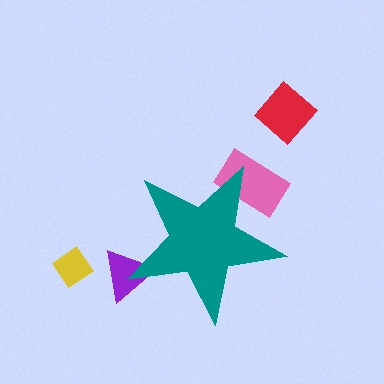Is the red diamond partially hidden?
No, the red diamond is fully visible.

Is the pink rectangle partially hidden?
Yes, the pink rectangle is partially hidden behind the teal star.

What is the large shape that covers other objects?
A teal star.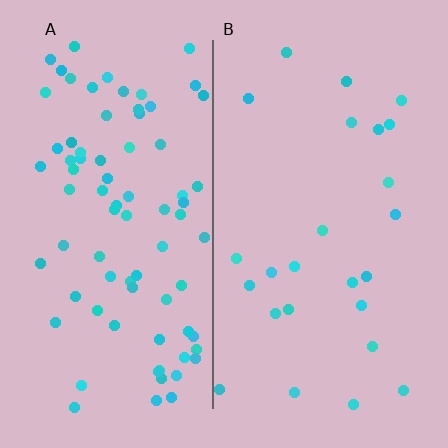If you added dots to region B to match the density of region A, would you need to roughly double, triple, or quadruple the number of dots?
Approximately triple.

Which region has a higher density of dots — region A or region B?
A (the left).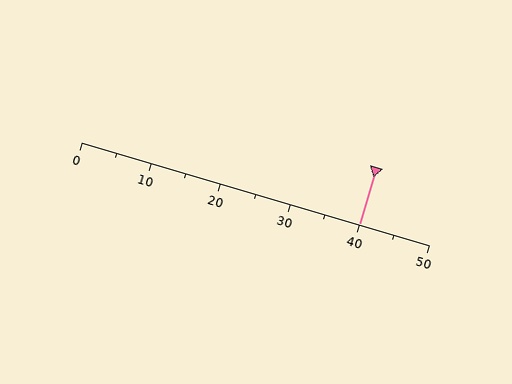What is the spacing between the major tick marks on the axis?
The major ticks are spaced 10 apart.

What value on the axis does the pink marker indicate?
The marker indicates approximately 40.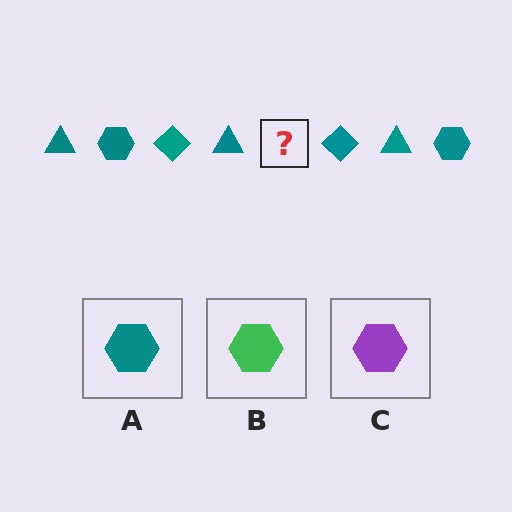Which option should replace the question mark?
Option A.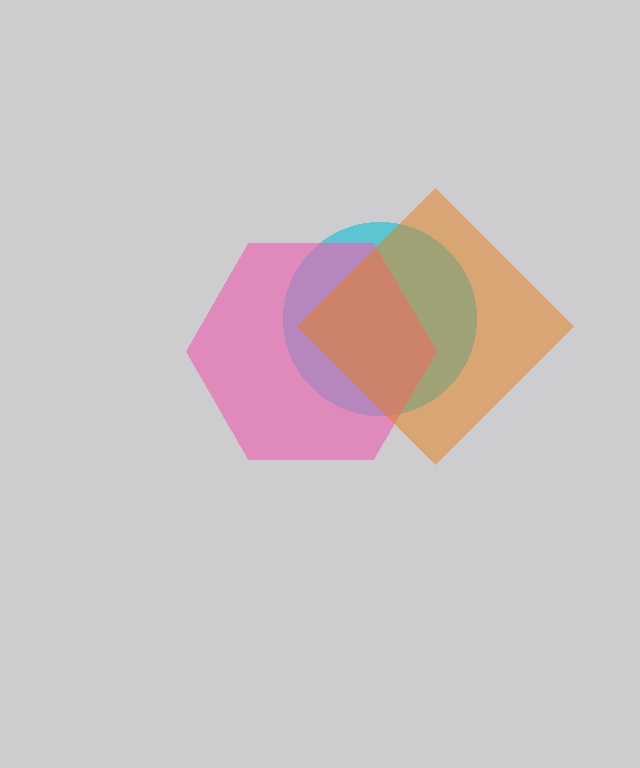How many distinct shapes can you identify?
There are 3 distinct shapes: a cyan circle, a pink hexagon, an orange diamond.